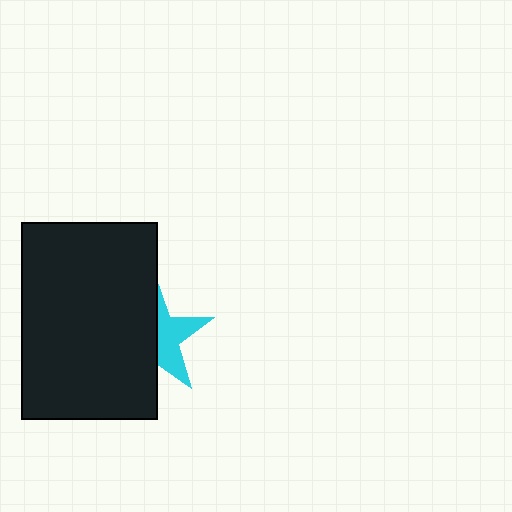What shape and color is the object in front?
The object in front is a black rectangle.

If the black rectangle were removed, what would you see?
You would see the complete cyan star.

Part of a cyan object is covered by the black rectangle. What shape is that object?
It is a star.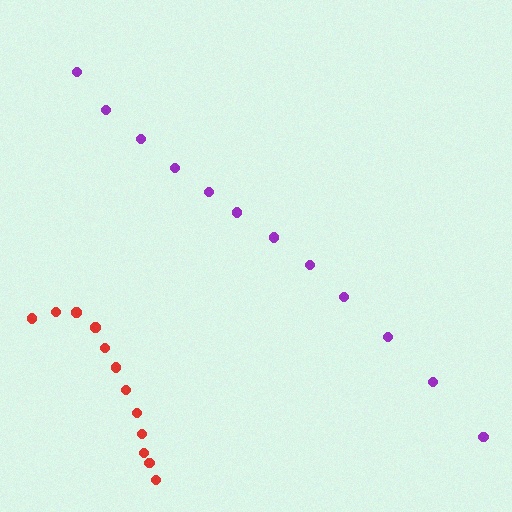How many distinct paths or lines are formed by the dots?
There are 2 distinct paths.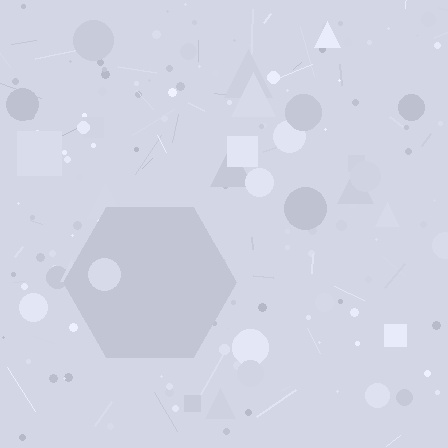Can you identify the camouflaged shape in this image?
The camouflaged shape is a hexagon.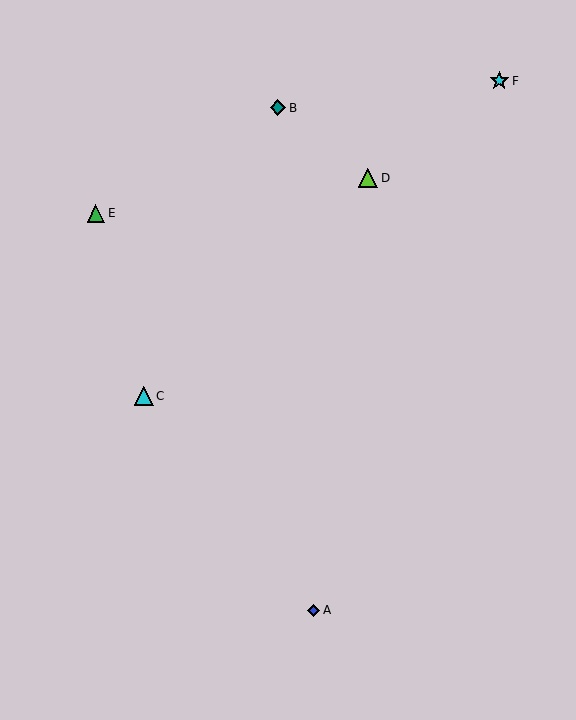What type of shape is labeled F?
Shape F is a cyan star.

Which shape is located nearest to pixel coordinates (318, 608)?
The blue diamond (labeled A) at (314, 610) is nearest to that location.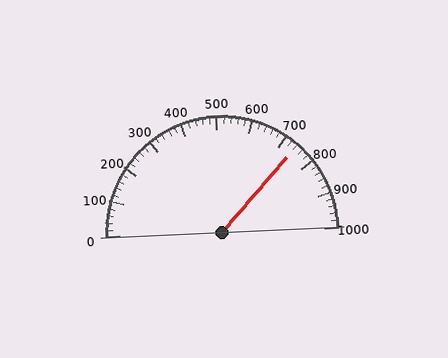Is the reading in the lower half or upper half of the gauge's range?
The reading is in the upper half of the range (0 to 1000).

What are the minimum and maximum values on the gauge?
The gauge ranges from 0 to 1000.